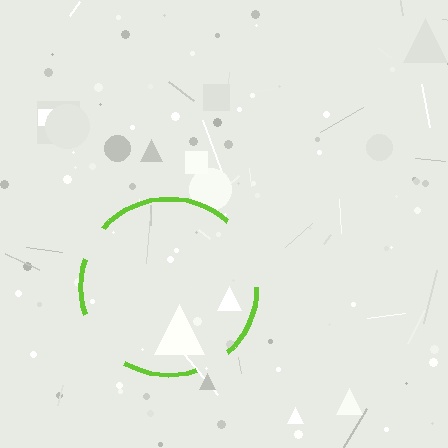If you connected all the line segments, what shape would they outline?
They would outline a circle.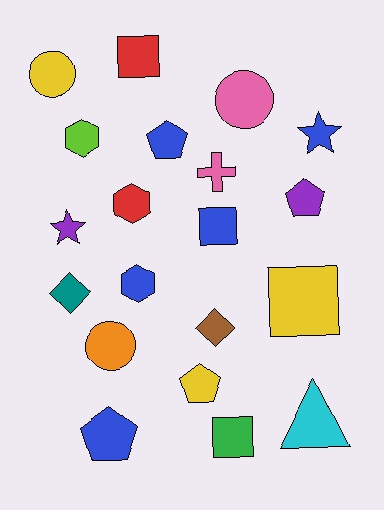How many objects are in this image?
There are 20 objects.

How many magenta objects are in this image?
There are no magenta objects.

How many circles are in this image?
There are 3 circles.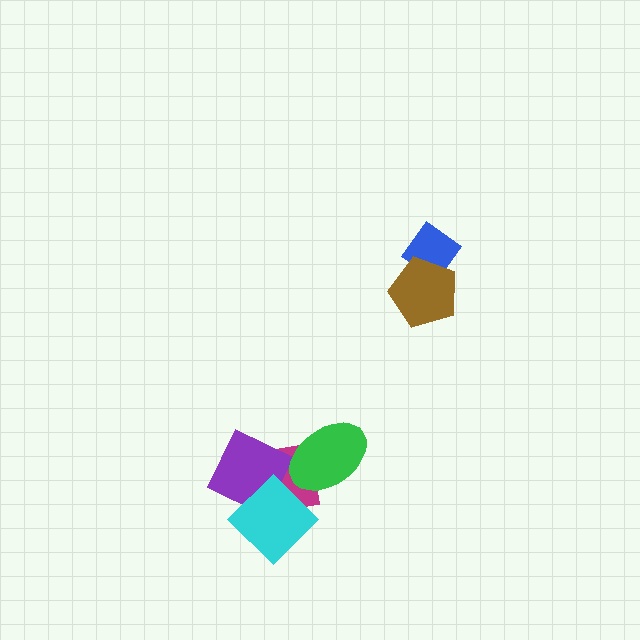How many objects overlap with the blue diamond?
1 object overlaps with the blue diamond.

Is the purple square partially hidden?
Yes, it is partially covered by another shape.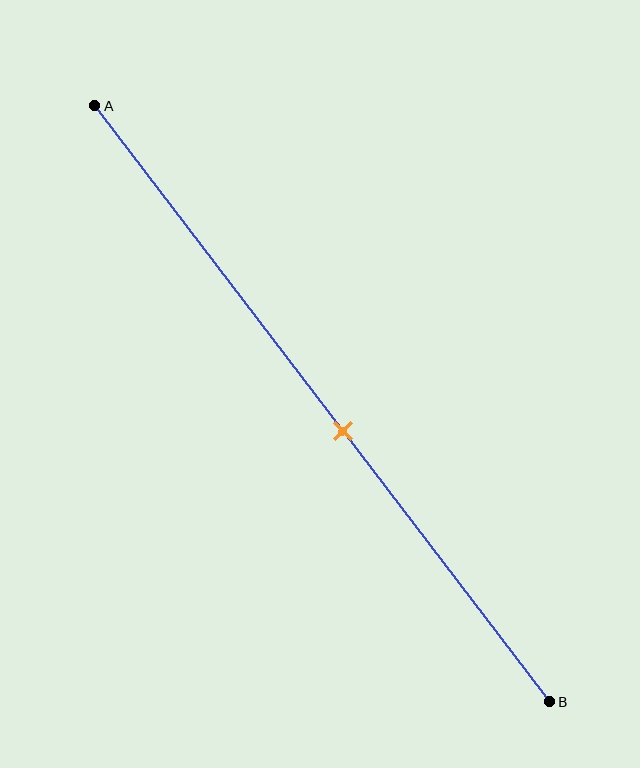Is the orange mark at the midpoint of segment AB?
No, the mark is at about 55% from A, not at the 50% midpoint.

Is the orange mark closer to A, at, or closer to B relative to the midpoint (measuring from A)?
The orange mark is closer to point B than the midpoint of segment AB.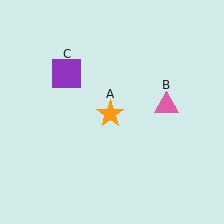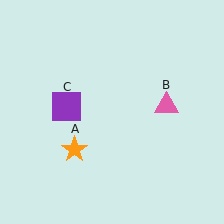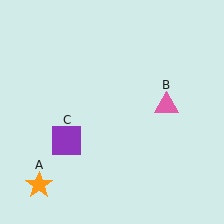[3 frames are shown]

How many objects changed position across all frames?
2 objects changed position: orange star (object A), purple square (object C).